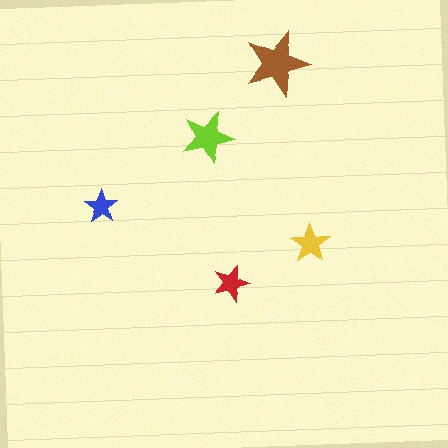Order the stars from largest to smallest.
the brown one, the lime one, the yellow one, the red one, the blue one.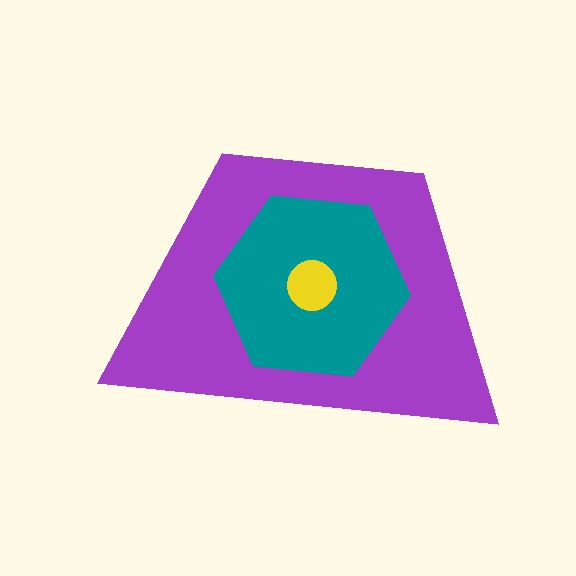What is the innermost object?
The yellow circle.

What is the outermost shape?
The purple trapezoid.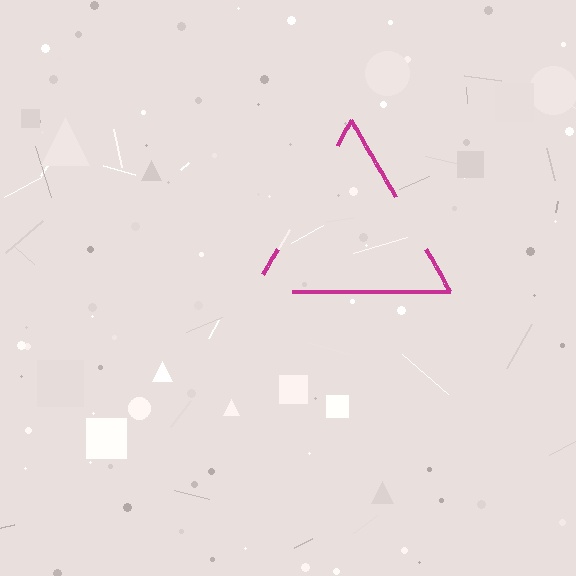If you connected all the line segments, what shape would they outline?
They would outline a triangle.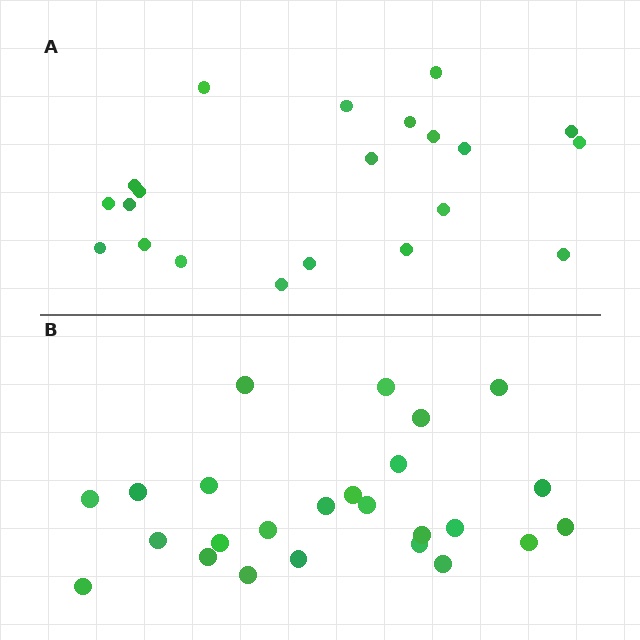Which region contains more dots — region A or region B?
Region B (the bottom region) has more dots.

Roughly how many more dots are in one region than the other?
Region B has about 4 more dots than region A.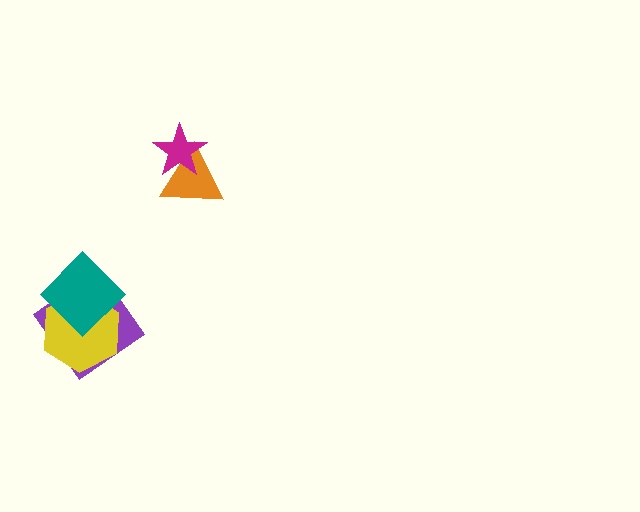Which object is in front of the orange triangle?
The magenta star is in front of the orange triangle.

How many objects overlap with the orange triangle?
1 object overlaps with the orange triangle.